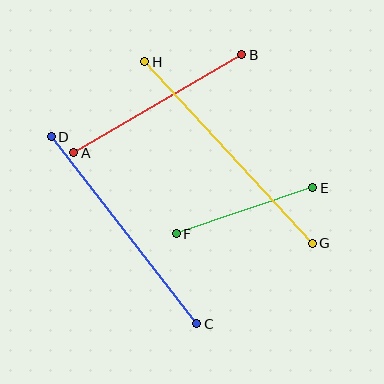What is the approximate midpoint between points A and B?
The midpoint is at approximately (158, 104) pixels.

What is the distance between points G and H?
The distance is approximately 247 pixels.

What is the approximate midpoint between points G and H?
The midpoint is at approximately (228, 152) pixels.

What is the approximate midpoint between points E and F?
The midpoint is at approximately (244, 211) pixels.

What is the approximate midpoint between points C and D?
The midpoint is at approximately (124, 230) pixels.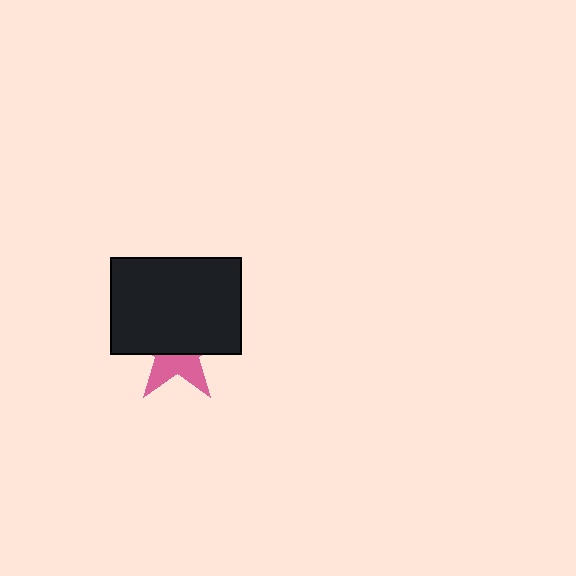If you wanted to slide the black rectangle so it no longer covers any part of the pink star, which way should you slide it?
Slide it up — that is the most direct way to separate the two shapes.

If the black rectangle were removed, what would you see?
You would see the complete pink star.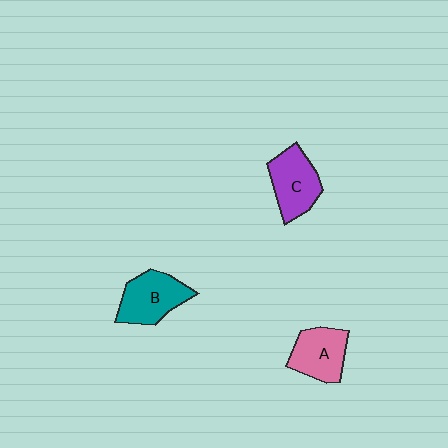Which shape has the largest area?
Shape B (teal).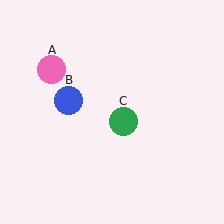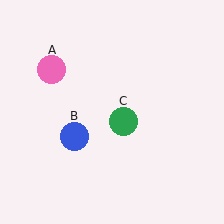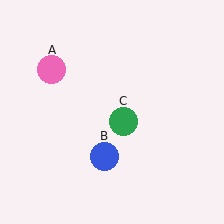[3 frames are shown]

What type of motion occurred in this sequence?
The blue circle (object B) rotated counterclockwise around the center of the scene.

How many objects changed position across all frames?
1 object changed position: blue circle (object B).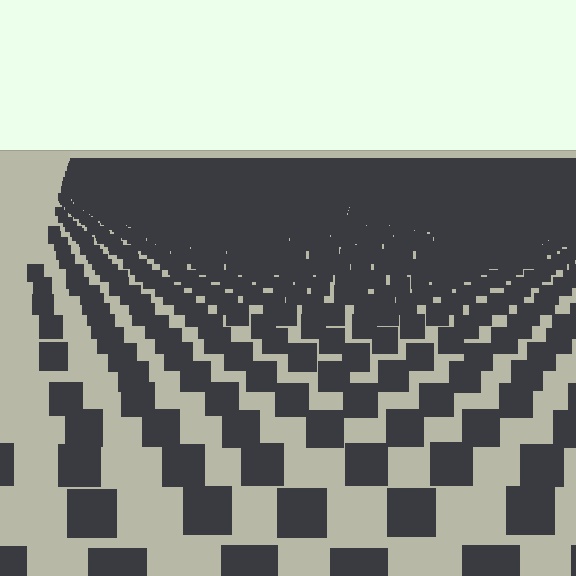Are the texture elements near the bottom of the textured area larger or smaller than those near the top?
Larger. Near the bottom, elements are closer to the viewer and appear at a bigger on-screen size.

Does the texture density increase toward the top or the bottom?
Density increases toward the top.